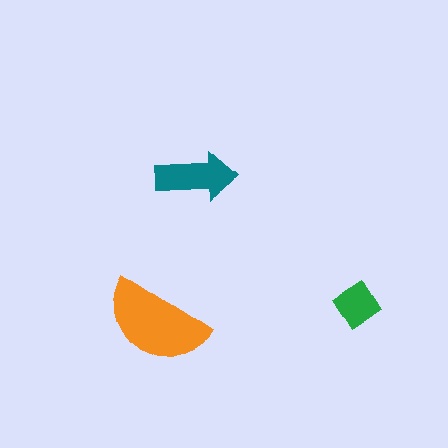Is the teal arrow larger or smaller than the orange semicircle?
Smaller.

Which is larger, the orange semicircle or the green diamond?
The orange semicircle.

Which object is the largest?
The orange semicircle.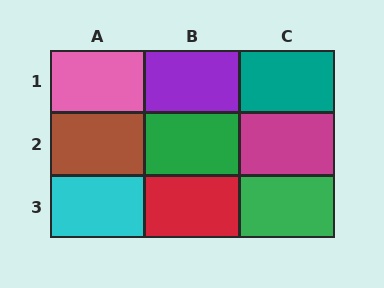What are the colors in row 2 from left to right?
Brown, green, magenta.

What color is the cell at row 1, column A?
Pink.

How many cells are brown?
1 cell is brown.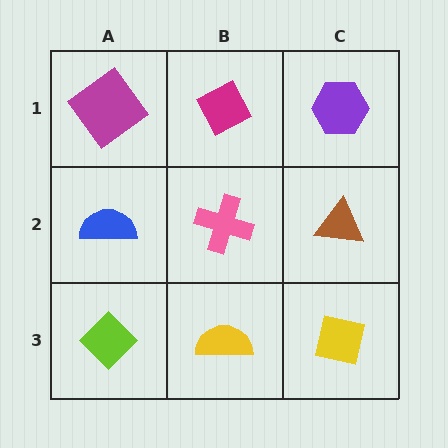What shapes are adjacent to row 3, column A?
A blue semicircle (row 2, column A), a yellow semicircle (row 3, column B).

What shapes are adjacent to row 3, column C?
A brown triangle (row 2, column C), a yellow semicircle (row 3, column B).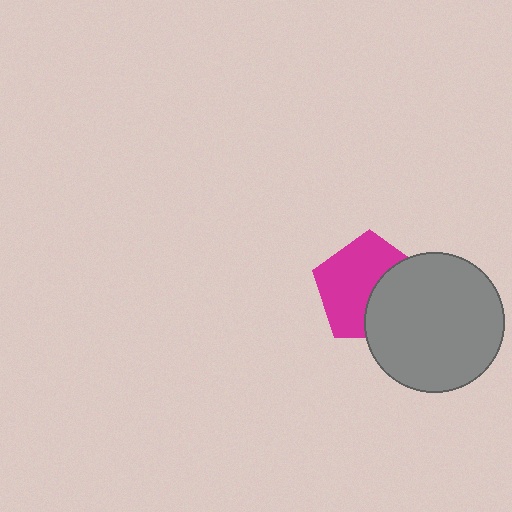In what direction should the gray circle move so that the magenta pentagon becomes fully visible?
The gray circle should move right. That is the shortest direction to clear the overlap and leave the magenta pentagon fully visible.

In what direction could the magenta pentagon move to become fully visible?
The magenta pentagon could move left. That would shift it out from behind the gray circle entirely.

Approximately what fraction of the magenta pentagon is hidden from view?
Roughly 39% of the magenta pentagon is hidden behind the gray circle.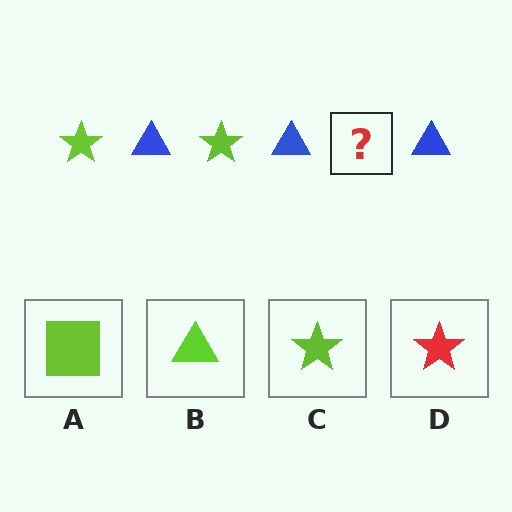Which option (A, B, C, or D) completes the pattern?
C.